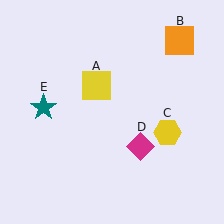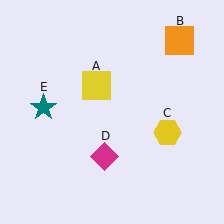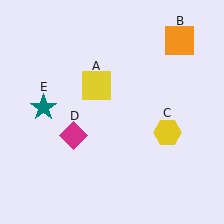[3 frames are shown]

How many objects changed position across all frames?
1 object changed position: magenta diamond (object D).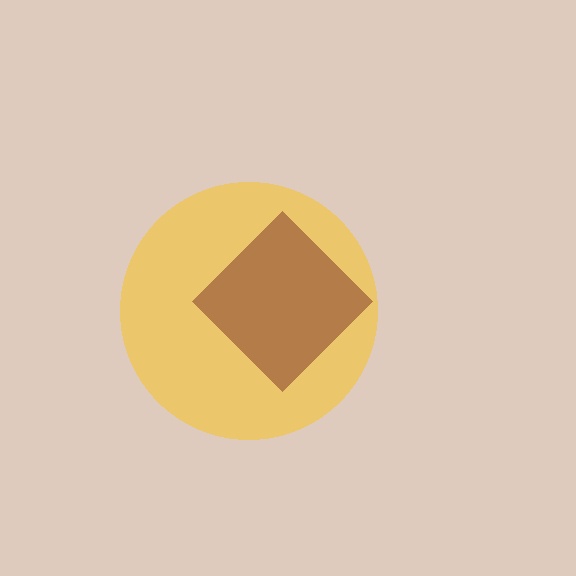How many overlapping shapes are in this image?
There are 2 overlapping shapes in the image.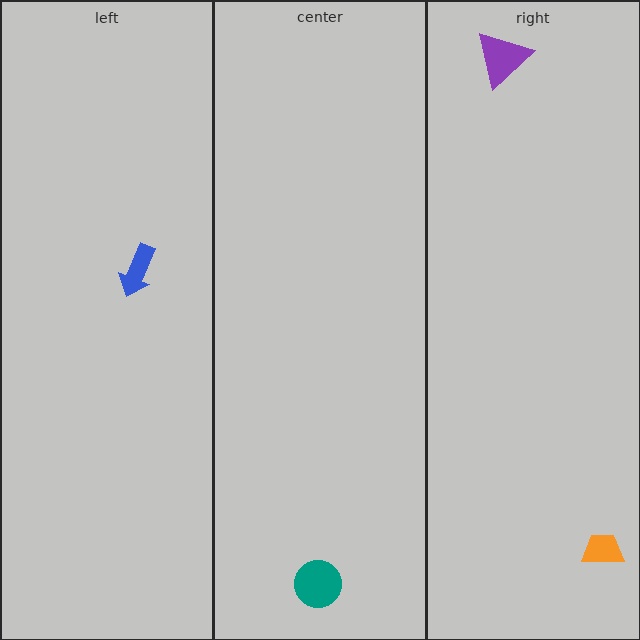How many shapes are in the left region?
1.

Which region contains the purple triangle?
The right region.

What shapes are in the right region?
The purple triangle, the orange trapezoid.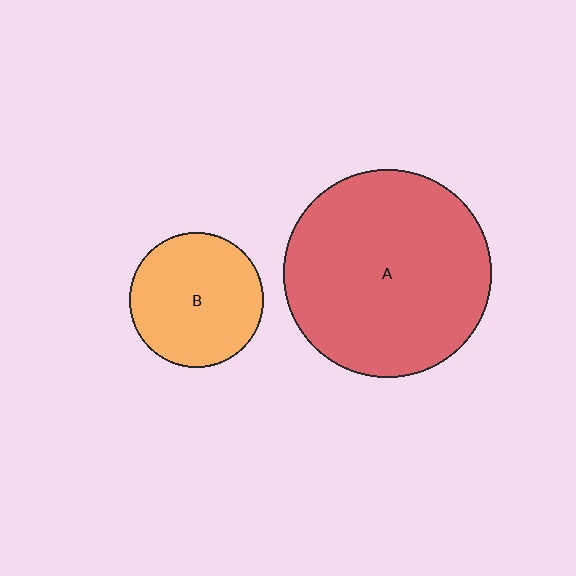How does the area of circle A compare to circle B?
Approximately 2.4 times.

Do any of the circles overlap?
No, none of the circles overlap.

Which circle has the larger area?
Circle A (red).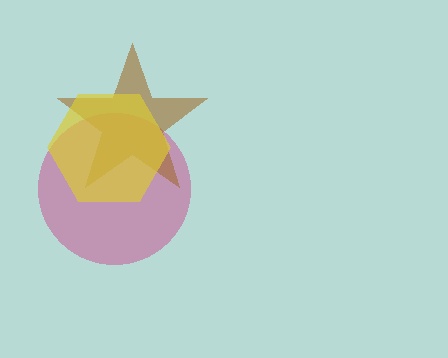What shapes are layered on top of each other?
The layered shapes are: a magenta circle, a brown star, a yellow hexagon.